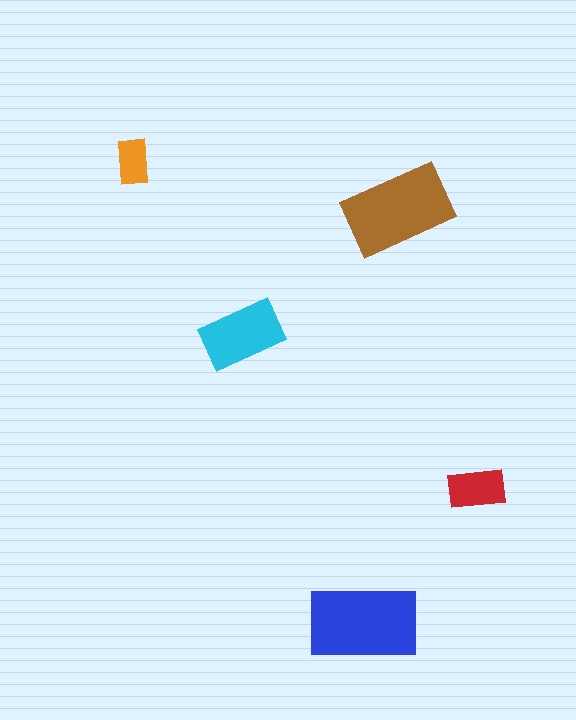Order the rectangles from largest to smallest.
the blue one, the brown one, the cyan one, the red one, the orange one.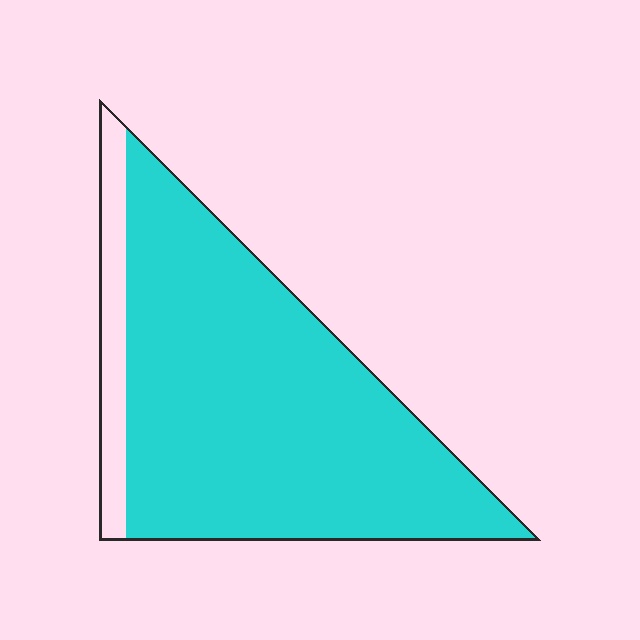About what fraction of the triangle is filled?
About seven eighths (7/8).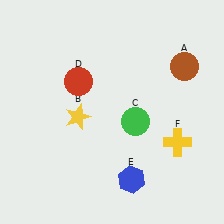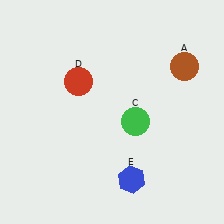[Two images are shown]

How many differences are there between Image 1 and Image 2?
There are 2 differences between the two images.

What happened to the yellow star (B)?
The yellow star (B) was removed in Image 2. It was in the bottom-left area of Image 1.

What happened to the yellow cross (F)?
The yellow cross (F) was removed in Image 2. It was in the bottom-right area of Image 1.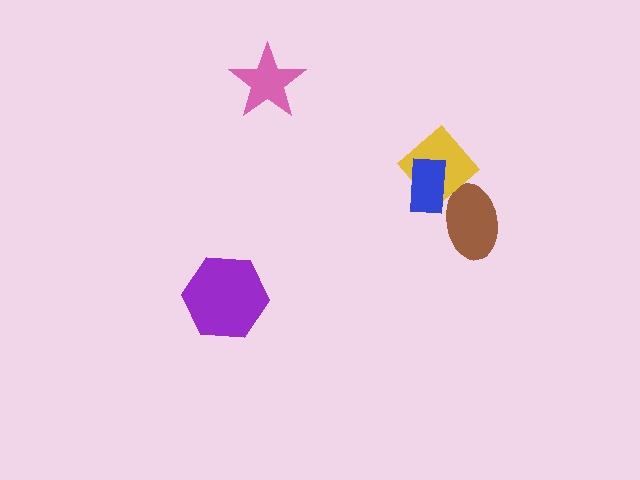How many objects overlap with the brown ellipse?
2 objects overlap with the brown ellipse.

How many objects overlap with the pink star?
0 objects overlap with the pink star.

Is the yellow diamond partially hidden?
Yes, it is partially covered by another shape.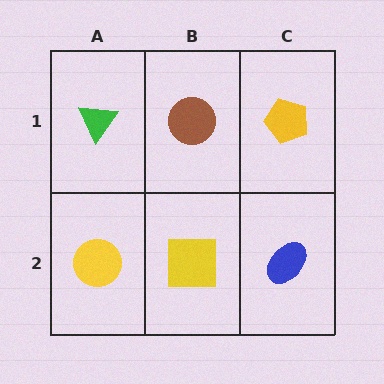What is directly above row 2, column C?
A yellow pentagon.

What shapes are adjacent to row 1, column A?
A yellow circle (row 2, column A), a brown circle (row 1, column B).